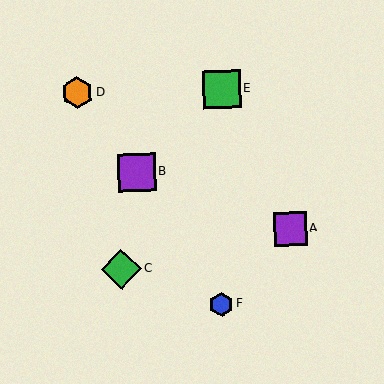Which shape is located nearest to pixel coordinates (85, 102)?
The orange hexagon (labeled D) at (77, 93) is nearest to that location.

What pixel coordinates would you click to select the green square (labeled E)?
Click at (221, 89) to select the green square E.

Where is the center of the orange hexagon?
The center of the orange hexagon is at (77, 93).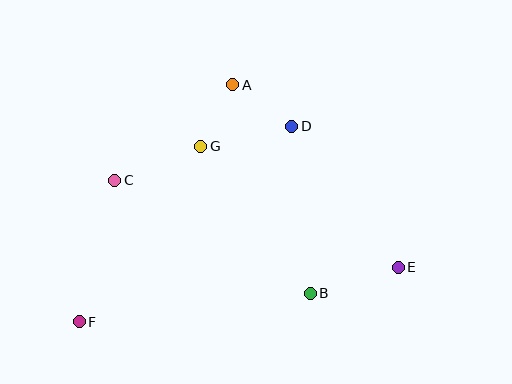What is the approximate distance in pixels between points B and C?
The distance between B and C is approximately 226 pixels.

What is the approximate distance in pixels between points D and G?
The distance between D and G is approximately 93 pixels.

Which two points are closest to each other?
Points A and G are closest to each other.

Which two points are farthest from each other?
Points E and F are farthest from each other.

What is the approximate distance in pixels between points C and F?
The distance between C and F is approximately 146 pixels.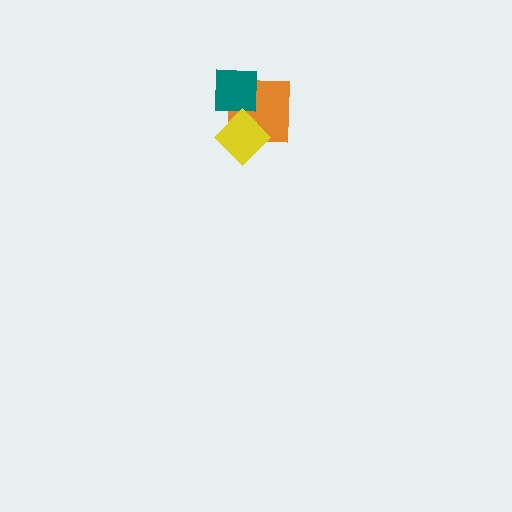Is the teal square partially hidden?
Yes, it is partially covered by another shape.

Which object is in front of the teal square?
The yellow diamond is in front of the teal square.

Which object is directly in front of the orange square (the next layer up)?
The teal square is directly in front of the orange square.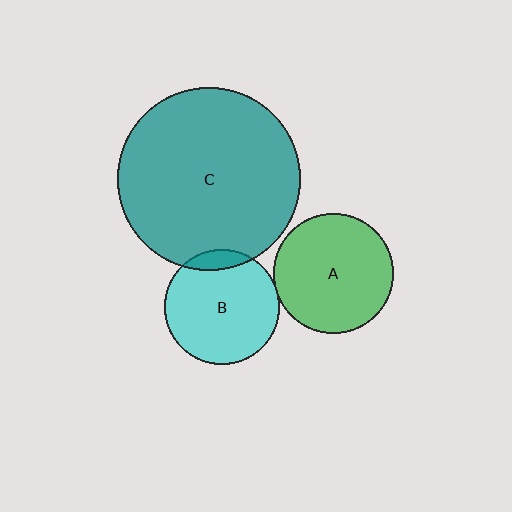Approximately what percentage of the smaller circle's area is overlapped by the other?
Approximately 10%.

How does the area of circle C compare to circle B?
Approximately 2.5 times.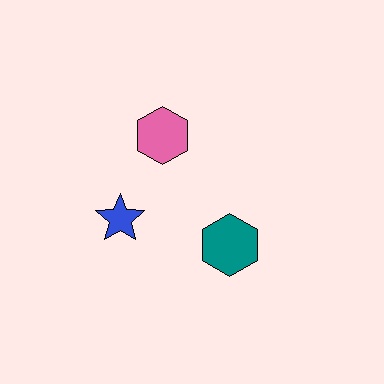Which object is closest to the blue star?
The pink hexagon is closest to the blue star.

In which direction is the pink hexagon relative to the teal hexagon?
The pink hexagon is above the teal hexagon.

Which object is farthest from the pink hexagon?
The teal hexagon is farthest from the pink hexagon.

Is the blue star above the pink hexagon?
No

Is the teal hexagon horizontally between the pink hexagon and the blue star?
No